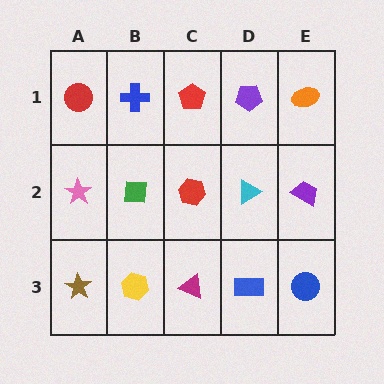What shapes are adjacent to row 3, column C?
A red hexagon (row 2, column C), a yellow hexagon (row 3, column B), a blue rectangle (row 3, column D).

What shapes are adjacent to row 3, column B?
A green square (row 2, column B), a brown star (row 3, column A), a magenta triangle (row 3, column C).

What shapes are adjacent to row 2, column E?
An orange ellipse (row 1, column E), a blue circle (row 3, column E), a cyan triangle (row 2, column D).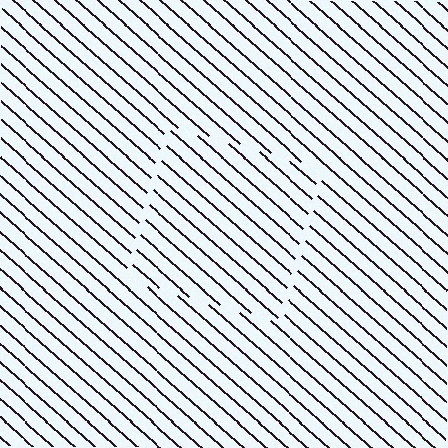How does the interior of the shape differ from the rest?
The interior of the shape contains the same grating, shifted by half a period — the contour is defined by the phase discontinuity where line-ends from the inner and outer gratings abut.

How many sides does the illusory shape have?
4 sides — the line-ends trace a square.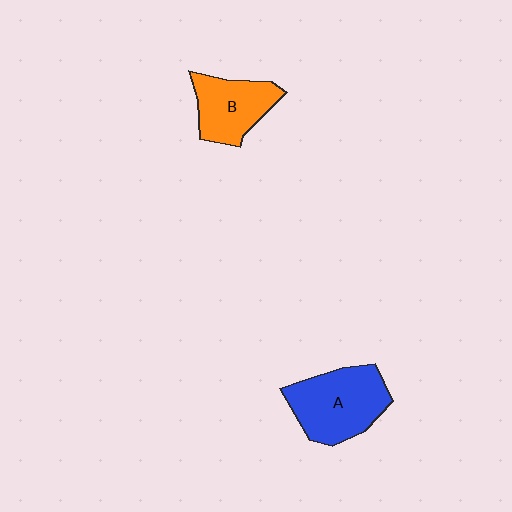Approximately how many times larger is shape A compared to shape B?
Approximately 1.3 times.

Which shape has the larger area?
Shape A (blue).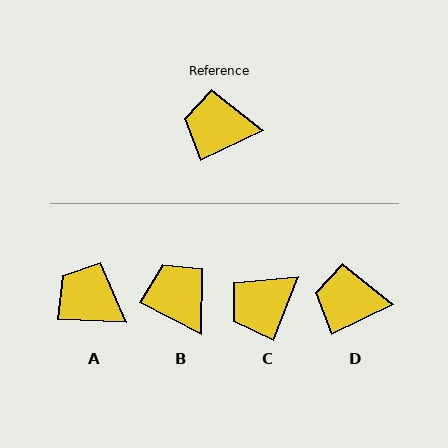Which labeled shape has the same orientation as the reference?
D.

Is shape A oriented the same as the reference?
No, it is off by about 28 degrees.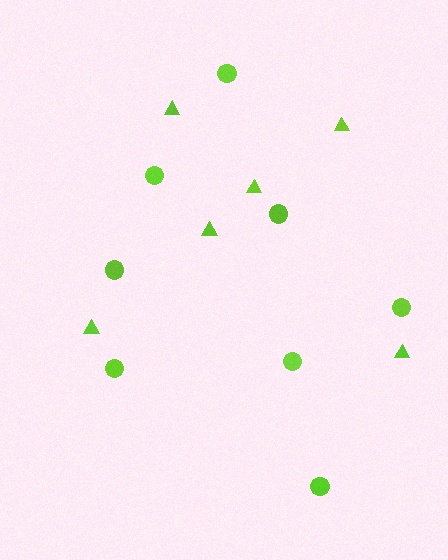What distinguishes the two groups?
There are 2 groups: one group of triangles (6) and one group of circles (8).